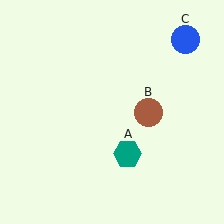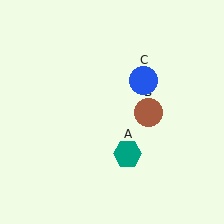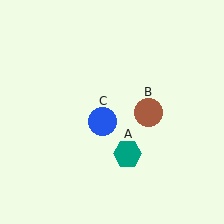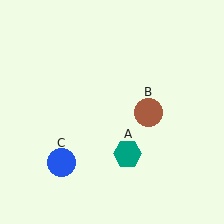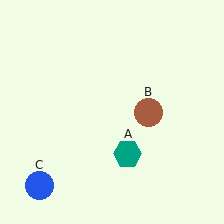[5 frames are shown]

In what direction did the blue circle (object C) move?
The blue circle (object C) moved down and to the left.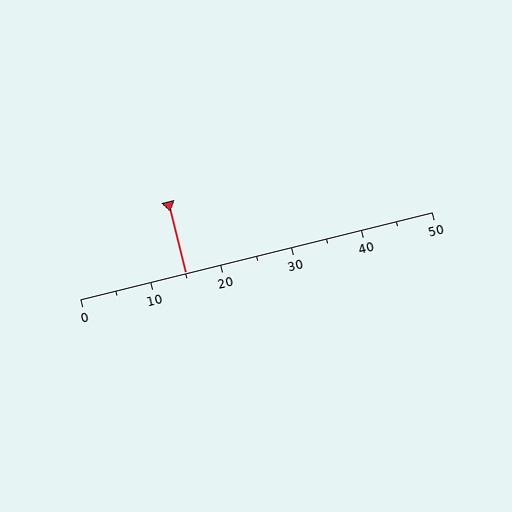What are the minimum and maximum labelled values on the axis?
The axis runs from 0 to 50.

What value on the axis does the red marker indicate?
The marker indicates approximately 15.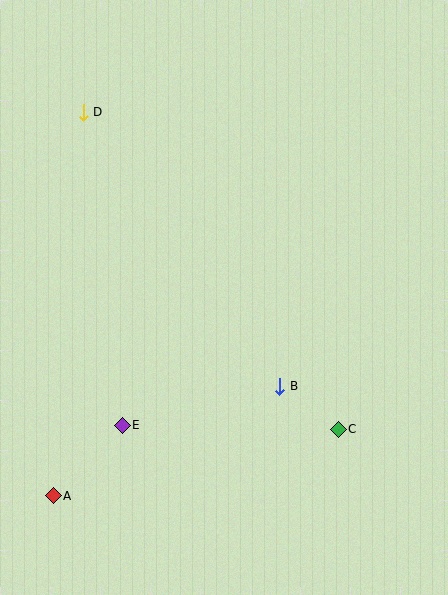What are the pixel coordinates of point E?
Point E is at (122, 425).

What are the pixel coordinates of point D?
Point D is at (83, 112).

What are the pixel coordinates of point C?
Point C is at (338, 429).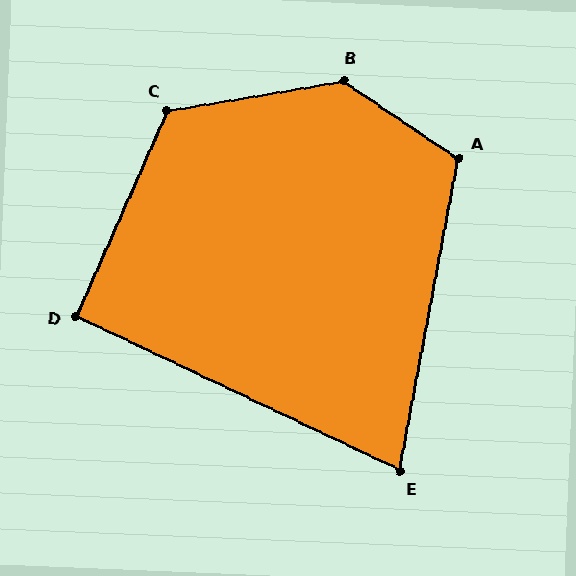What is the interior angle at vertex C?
Approximately 124 degrees (obtuse).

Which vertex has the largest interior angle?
B, at approximately 136 degrees.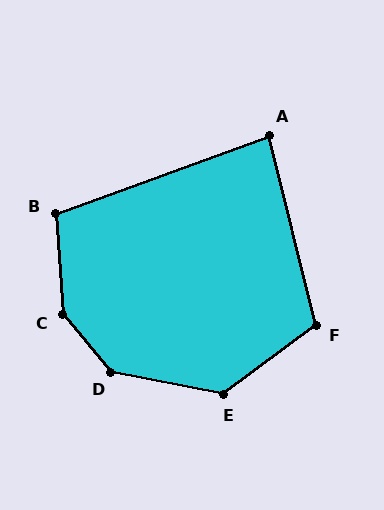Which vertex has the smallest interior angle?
A, at approximately 84 degrees.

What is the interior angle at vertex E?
Approximately 132 degrees (obtuse).